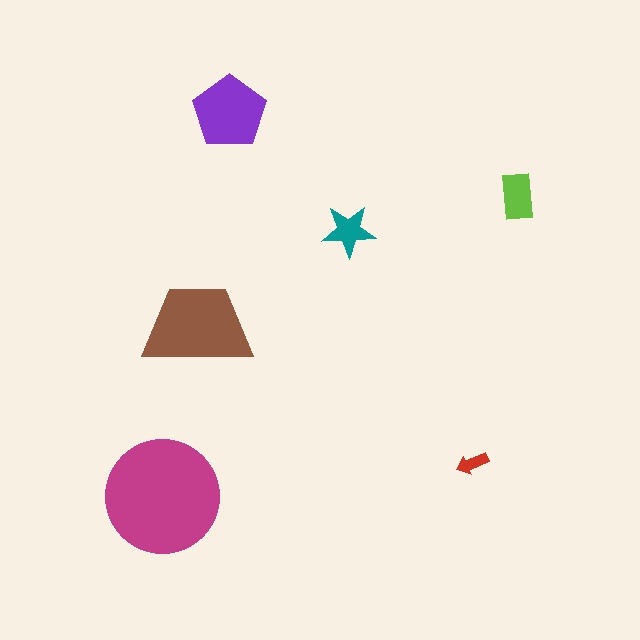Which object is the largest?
The magenta circle.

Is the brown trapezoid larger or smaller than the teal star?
Larger.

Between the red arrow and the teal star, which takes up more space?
The teal star.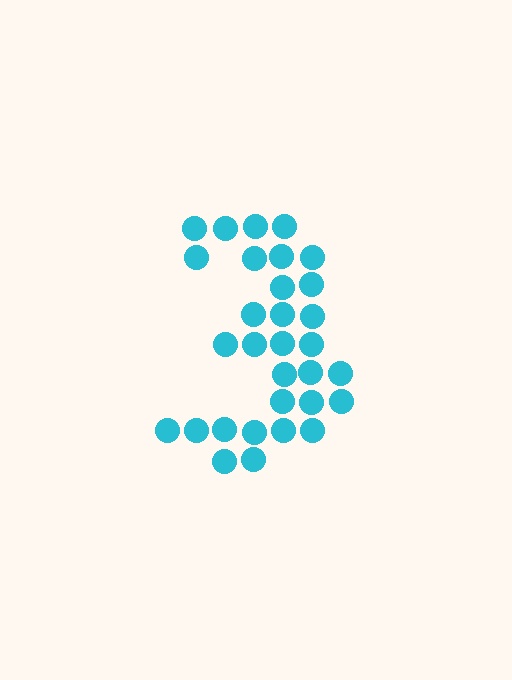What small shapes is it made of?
It is made of small circles.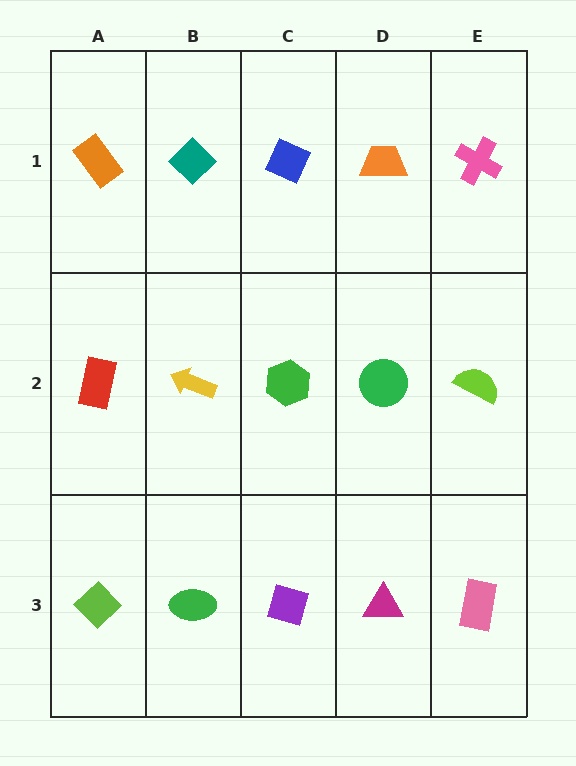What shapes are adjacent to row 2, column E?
A pink cross (row 1, column E), a pink rectangle (row 3, column E), a green circle (row 2, column D).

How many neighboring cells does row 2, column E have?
3.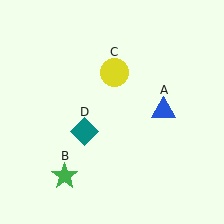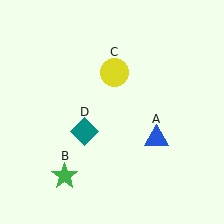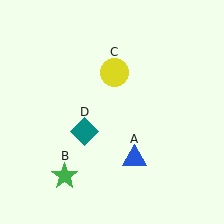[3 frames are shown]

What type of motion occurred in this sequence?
The blue triangle (object A) rotated clockwise around the center of the scene.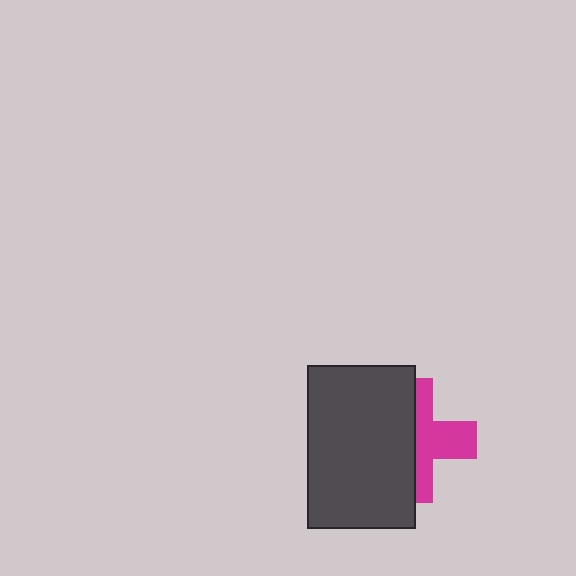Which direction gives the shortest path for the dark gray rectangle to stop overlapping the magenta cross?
Moving left gives the shortest separation.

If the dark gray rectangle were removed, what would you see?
You would see the complete magenta cross.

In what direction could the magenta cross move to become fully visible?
The magenta cross could move right. That would shift it out from behind the dark gray rectangle entirely.